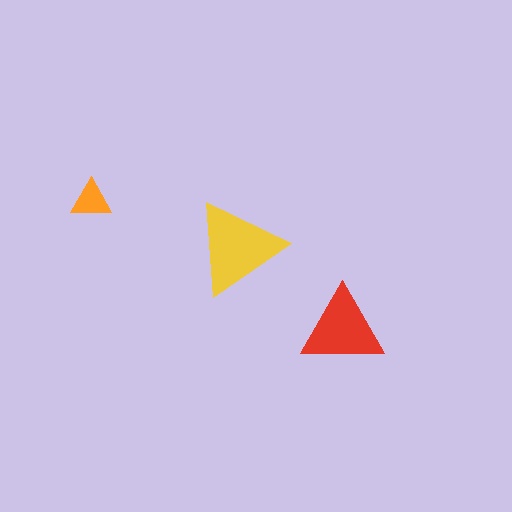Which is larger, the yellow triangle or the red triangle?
The yellow one.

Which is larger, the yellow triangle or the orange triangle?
The yellow one.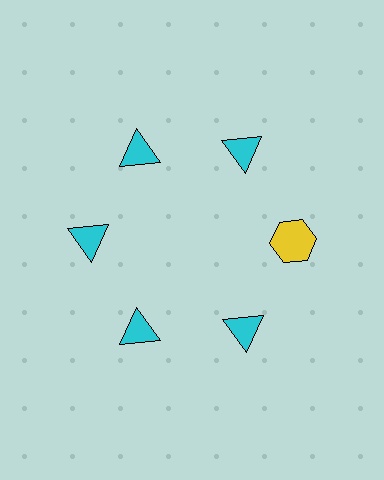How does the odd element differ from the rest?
It differs in both color (yellow instead of cyan) and shape (hexagon instead of triangle).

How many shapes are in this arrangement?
There are 6 shapes arranged in a ring pattern.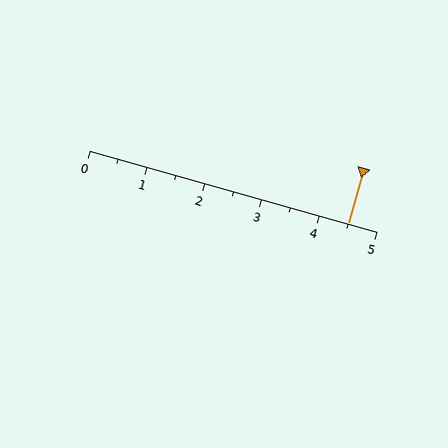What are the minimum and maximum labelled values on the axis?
The axis runs from 0 to 5.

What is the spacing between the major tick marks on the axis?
The major ticks are spaced 1 apart.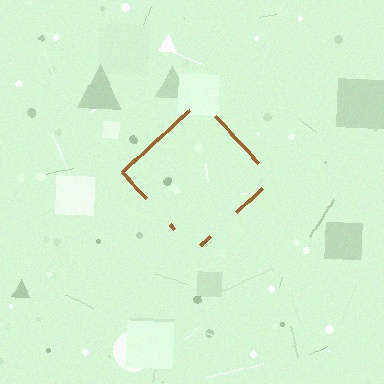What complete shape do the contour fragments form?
The contour fragments form a diamond.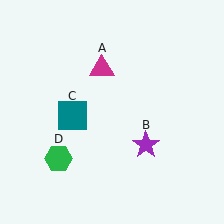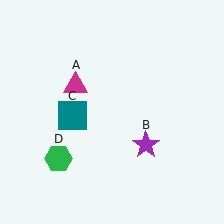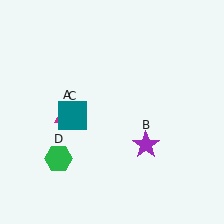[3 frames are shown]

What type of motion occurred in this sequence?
The magenta triangle (object A) rotated counterclockwise around the center of the scene.